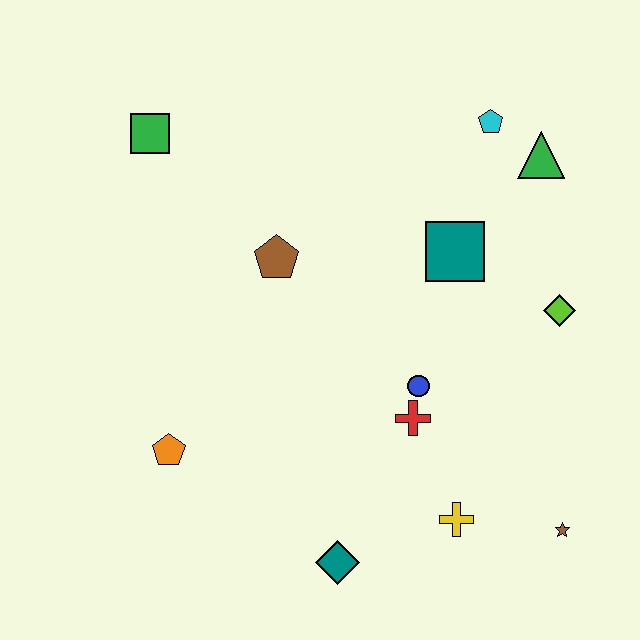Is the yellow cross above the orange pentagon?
No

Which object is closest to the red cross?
The blue circle is closest to the red cross.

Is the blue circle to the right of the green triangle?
No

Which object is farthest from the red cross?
The green square is farthest from the red cross.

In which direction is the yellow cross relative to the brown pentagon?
The yellow cross is below the brown pentagon.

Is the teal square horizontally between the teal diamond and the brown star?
Yes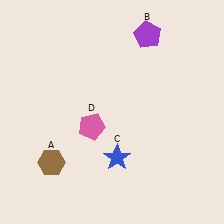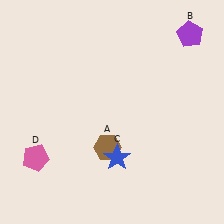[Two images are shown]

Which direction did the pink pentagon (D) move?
The pink pentagon (D) moved left.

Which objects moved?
The objects that moved are: the brown hexagon (A), the purple pentagon (B), the pink pentagon (D).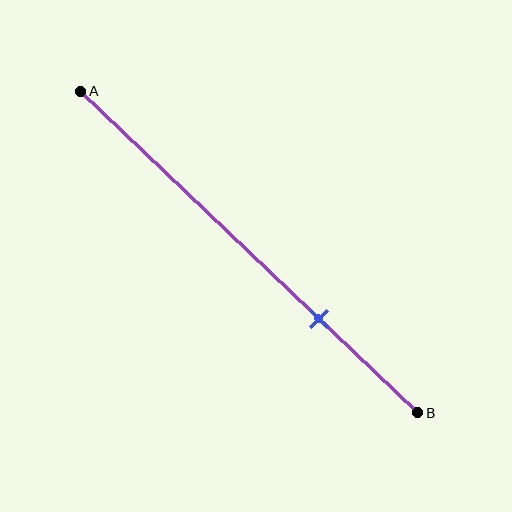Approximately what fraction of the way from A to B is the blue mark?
The blue mark is approximately 70% of the way from A to B.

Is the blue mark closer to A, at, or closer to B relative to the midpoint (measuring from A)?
The blue mark is closer to point B than the midpoint of segment AB.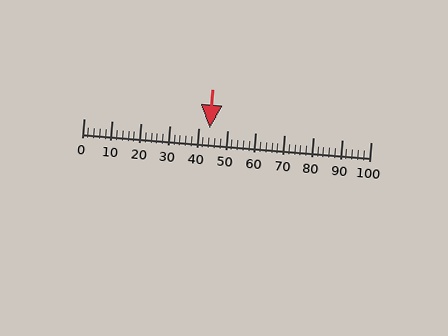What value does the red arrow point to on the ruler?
The red arrow points to approximately 44.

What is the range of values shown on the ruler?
The ruler shows values from 0 to 100.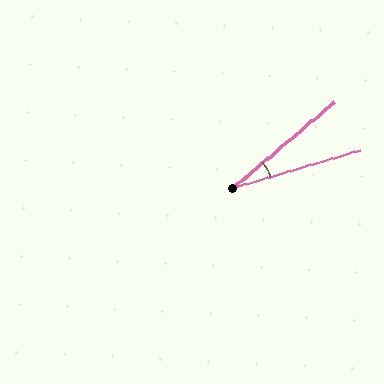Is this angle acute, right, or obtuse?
It is acute.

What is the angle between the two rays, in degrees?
Approximately 24 degrees.